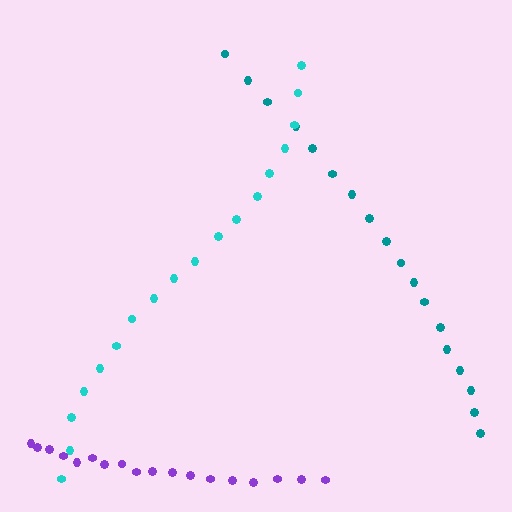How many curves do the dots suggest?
There are 3 distinct paths.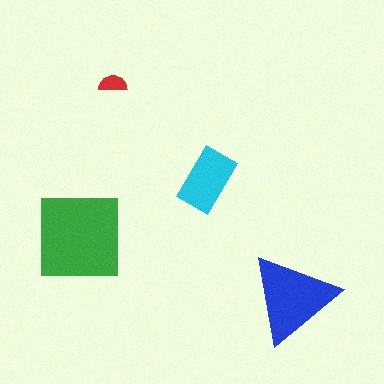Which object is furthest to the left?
The green square is leftmost.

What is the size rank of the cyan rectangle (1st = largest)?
3rd.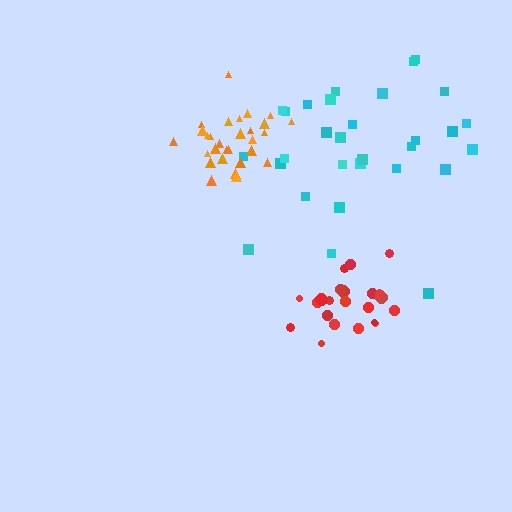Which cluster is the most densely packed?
Orange.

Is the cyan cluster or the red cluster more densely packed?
Red.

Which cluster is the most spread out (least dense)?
Cyan.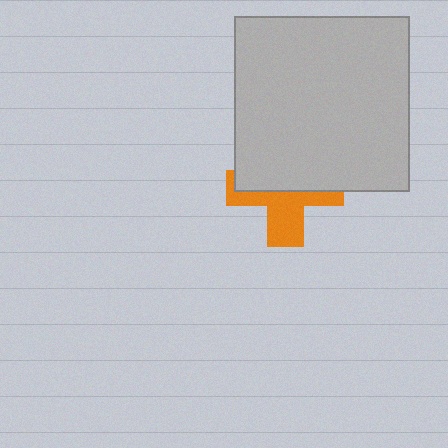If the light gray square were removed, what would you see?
You would see the complete orange cross.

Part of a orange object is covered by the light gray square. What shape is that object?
It is a cross.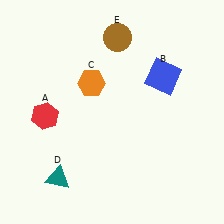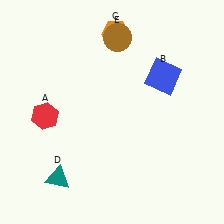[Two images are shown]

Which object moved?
The orange hexagon (C) moved up.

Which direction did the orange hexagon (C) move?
The orange hexagon (C) moved up.